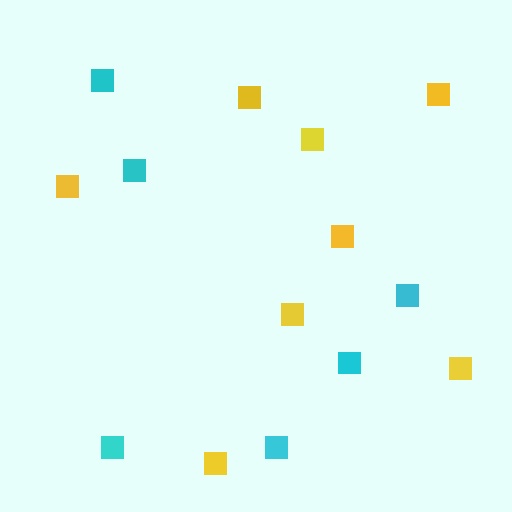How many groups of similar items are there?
There are 2 groups: one group of cyan squares (6) and one group of yellow squares (8).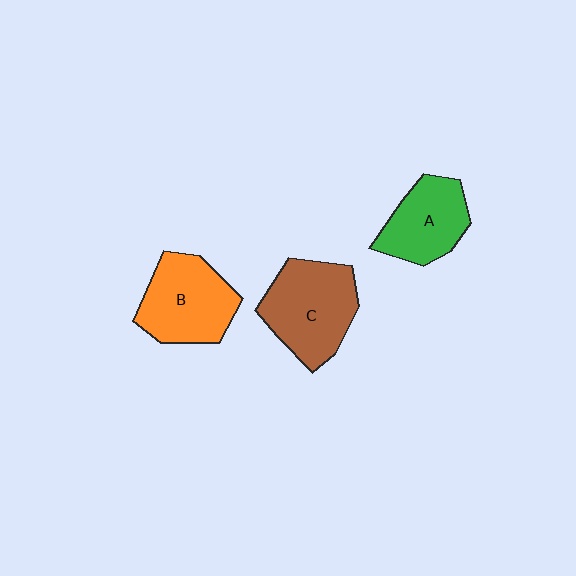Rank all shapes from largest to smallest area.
From largest to smallest: C (brown), B (orange), A (green).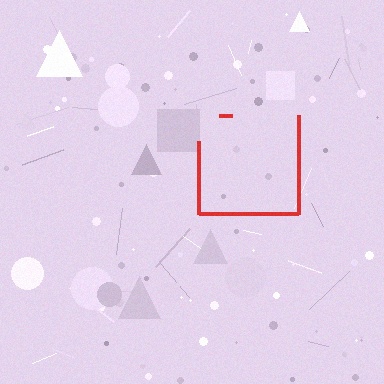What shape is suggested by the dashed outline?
The dashed outline suggests a square.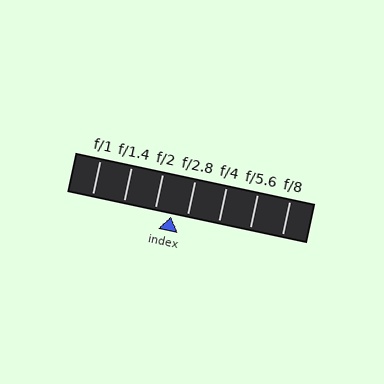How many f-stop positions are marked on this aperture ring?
There are 7 f-stop positions marked.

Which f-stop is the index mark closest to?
The index mark is closest to f/2.8.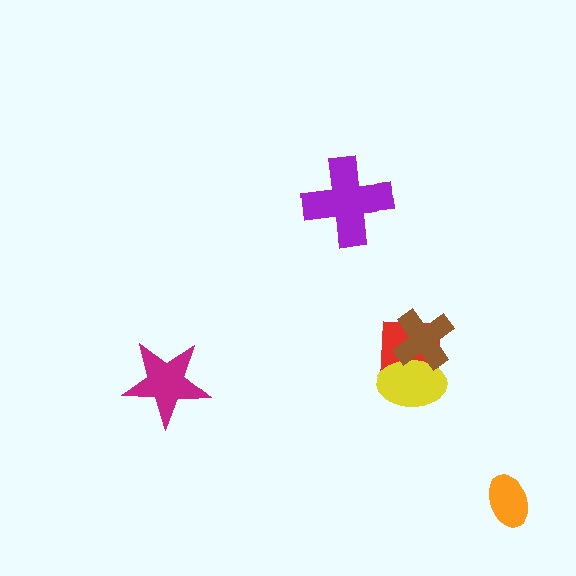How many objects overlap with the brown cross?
2 objects overlap with the brown cross.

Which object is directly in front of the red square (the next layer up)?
The yellow ellipse is directly in front of the red square.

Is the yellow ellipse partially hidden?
Yes, it is partially covered by another shape.